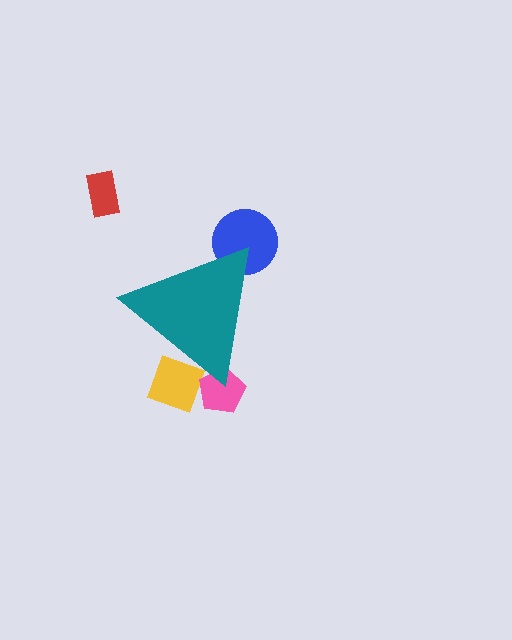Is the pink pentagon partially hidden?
Yes, the pink pentagon is partially hidden behind the teal triangle.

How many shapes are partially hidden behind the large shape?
3 shapes are partially hidden.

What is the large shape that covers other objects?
A teal triangle.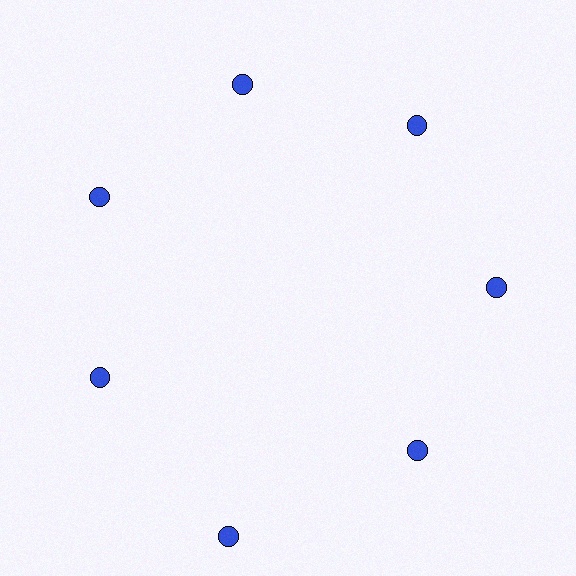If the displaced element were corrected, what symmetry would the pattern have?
It would have 7-fold rotational symmetry — the pattern would map onto itself every 51 degrees.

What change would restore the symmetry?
The symmetry would be restored by moving it inward, back onto the ring so that all 7 circles sit at equal angles and equal distance from the center.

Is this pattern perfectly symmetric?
No. The 7 blue circles are arranged in a ring, but one element near the 6 o'clock position is pushed outward from the center, breaking the 7-fold rotational symmetry.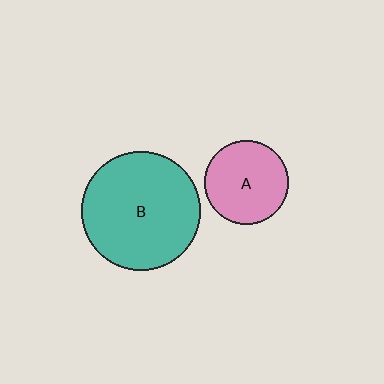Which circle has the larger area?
Circle B (teal).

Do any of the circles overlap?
No, none of the circles overlap.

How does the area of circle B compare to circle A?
Approximately 2.0 times.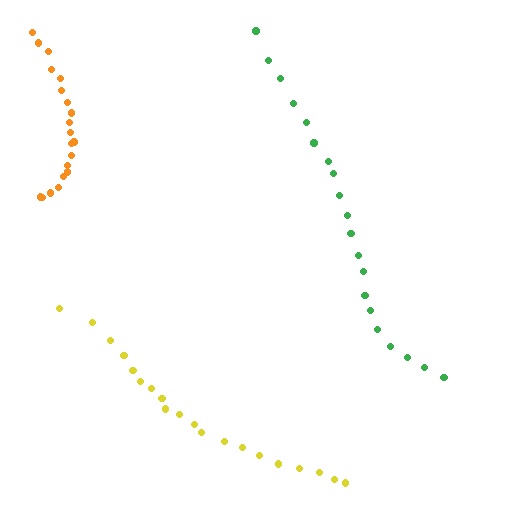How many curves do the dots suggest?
There are 3 distinct paths.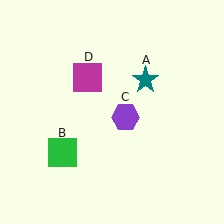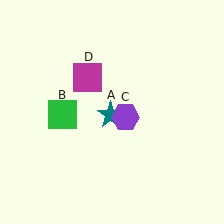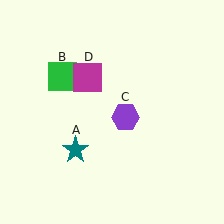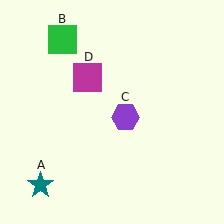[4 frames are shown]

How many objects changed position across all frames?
2 objects changed position: teal star (object A), green square (object B).